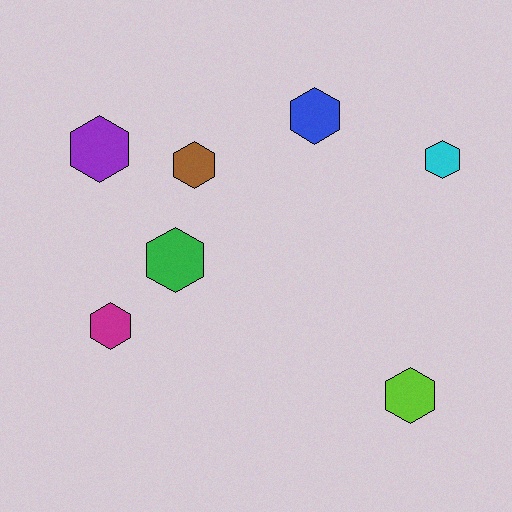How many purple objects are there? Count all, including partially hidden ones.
There is 1 purple object.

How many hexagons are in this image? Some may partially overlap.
There are 7 hexagons.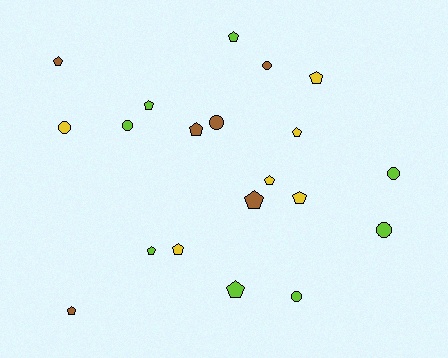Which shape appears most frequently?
Pentagon, with 13 objects.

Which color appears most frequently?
Lime, with 8 objects.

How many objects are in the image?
There are 20 objects.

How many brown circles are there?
There are 2 brown circles.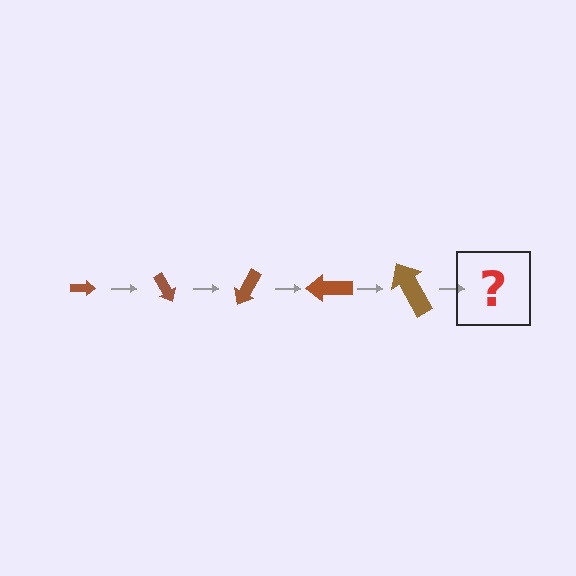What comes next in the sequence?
The next element should be an arrow, larger than the previous one and rotated 300 degrees from the start.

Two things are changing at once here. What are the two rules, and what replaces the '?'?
The two rules are that the arrow grows larger each step and it rotates 60 degrees each step. The '?' should be an arrow, larger than the previous one and rotated 300 degrees from the start.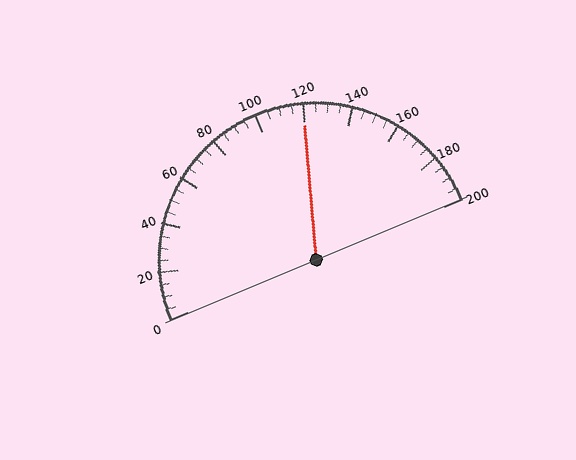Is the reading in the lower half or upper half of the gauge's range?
The reading is in the upper half of the range (0 to 200).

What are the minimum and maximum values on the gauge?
The gauge ranges from 0 to 200.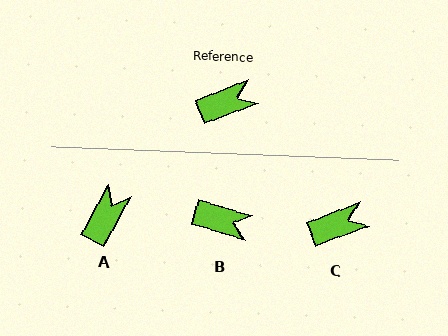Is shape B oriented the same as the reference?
No, it is off by about 37 degrees.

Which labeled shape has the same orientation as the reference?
C.